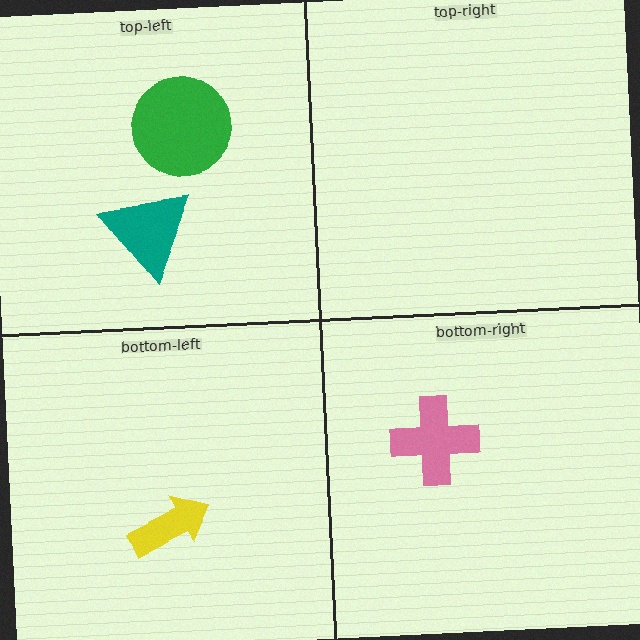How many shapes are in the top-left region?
2.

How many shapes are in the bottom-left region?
1.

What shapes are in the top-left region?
The teal triangle, the green circle.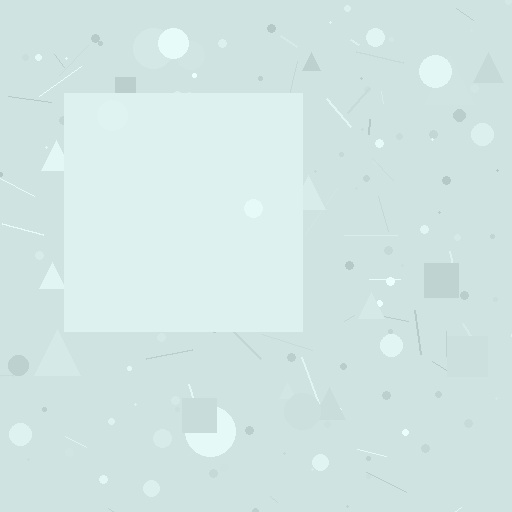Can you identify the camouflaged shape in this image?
The camouflaged shape is a square.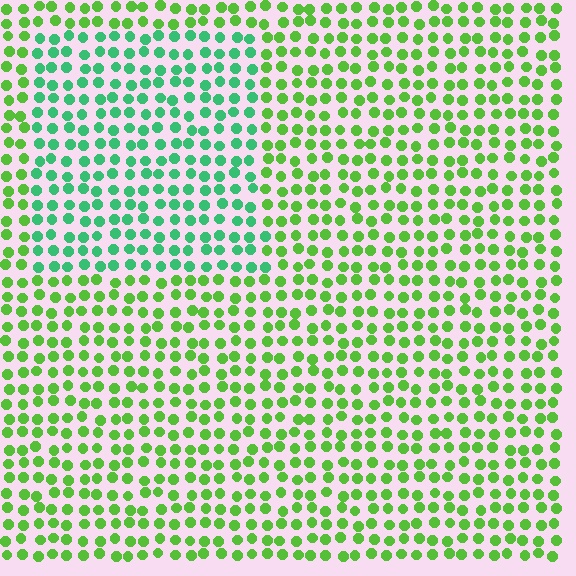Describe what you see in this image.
The image is filled with small lime elements in a uniform arrangement. A rectangle-shaped region is visible where the elements are tinted to a slightly different hue, forming a subtle color boundary.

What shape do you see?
I see a rectangle.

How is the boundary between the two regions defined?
The boundary is defined purely by a slight shift in hue (about 40 degrees). Spacing, size, and orientation are identical on both sides.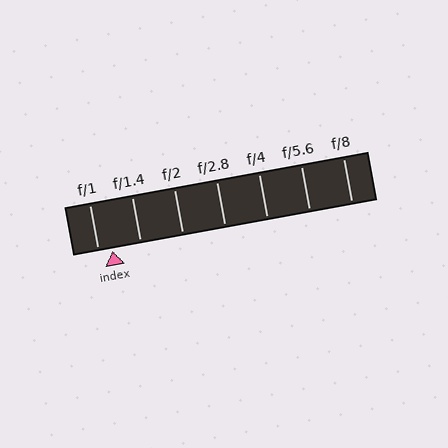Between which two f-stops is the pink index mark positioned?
The index mark is between f/1 and f/1.4.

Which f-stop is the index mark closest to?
The index mark is closest to f/1.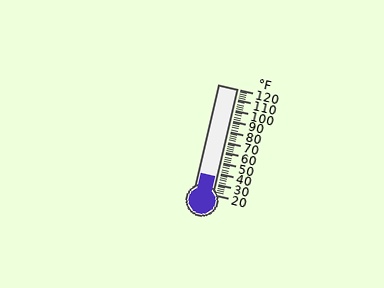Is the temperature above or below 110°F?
The temperature is below 110°F.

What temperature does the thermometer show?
The thermometer shows approximately 36°F.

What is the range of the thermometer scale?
The thermometer scale ranges from 20°F to 120°F.